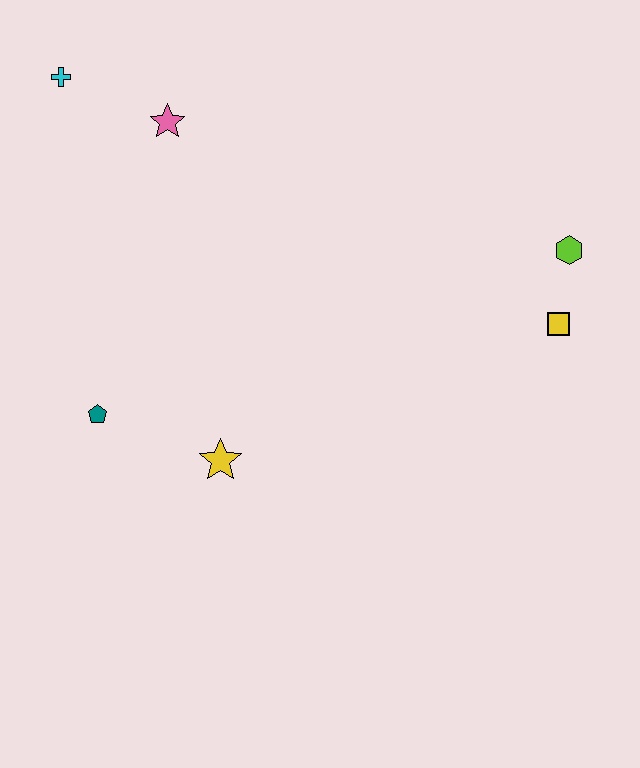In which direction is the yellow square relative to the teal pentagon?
The yellow square is to the right of the teal pentagon.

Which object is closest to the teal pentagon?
The yellow star is closest to the teal pentagon.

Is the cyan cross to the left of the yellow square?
Yes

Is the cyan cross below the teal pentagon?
No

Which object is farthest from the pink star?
The yellow square is farthest from the pink star.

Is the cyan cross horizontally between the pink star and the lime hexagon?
No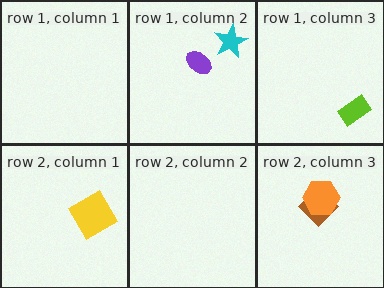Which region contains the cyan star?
The row 1, column 2 region.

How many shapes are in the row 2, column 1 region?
1.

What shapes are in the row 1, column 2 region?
The purple ellipse, the cyan star.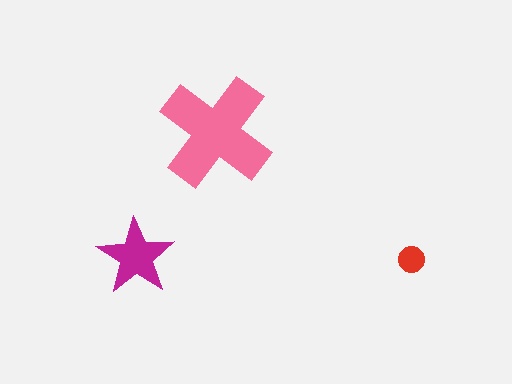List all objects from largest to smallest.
The pink cross, the magenta star, the red circle.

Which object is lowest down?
The red circle is bottommost.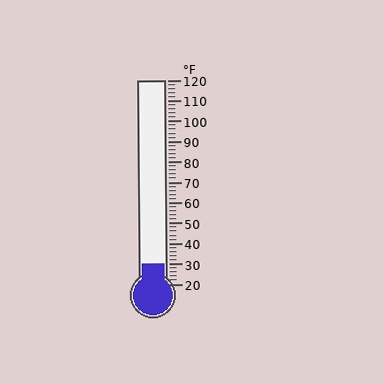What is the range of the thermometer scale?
The thermometer scale ranges from 20°F to 120°F.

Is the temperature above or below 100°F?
The temperature is below 100°F.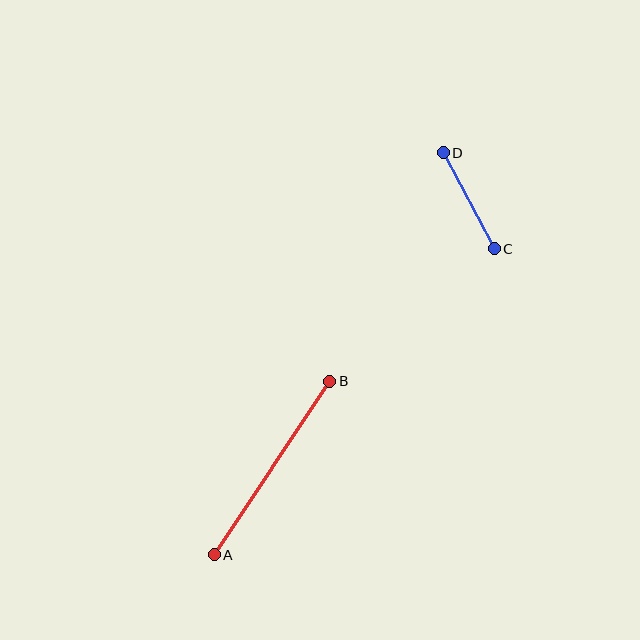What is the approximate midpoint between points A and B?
The midpoint is at approximately (272, 468) pixels.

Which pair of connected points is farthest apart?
Points A and B are farthest apart.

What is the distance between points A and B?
The distance is approximately 208 pixels.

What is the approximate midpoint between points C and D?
The midpoint is at approximately (469, 201) pixels.